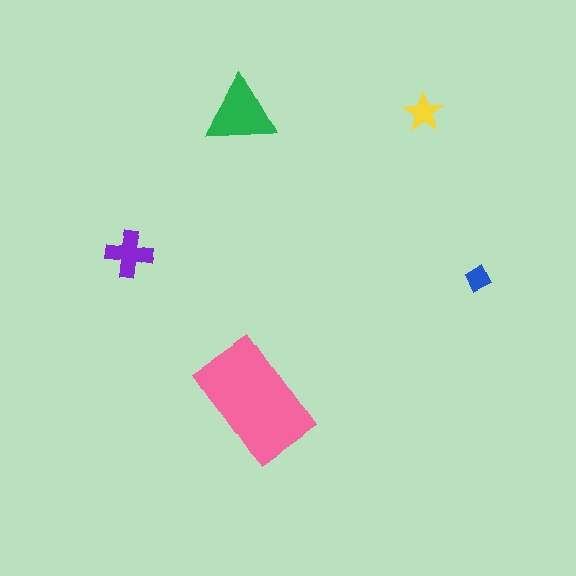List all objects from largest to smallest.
The pink rectangle, the green triangle, the purple cross, the yellow star, the blue diamond.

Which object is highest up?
The green triangle is topmost.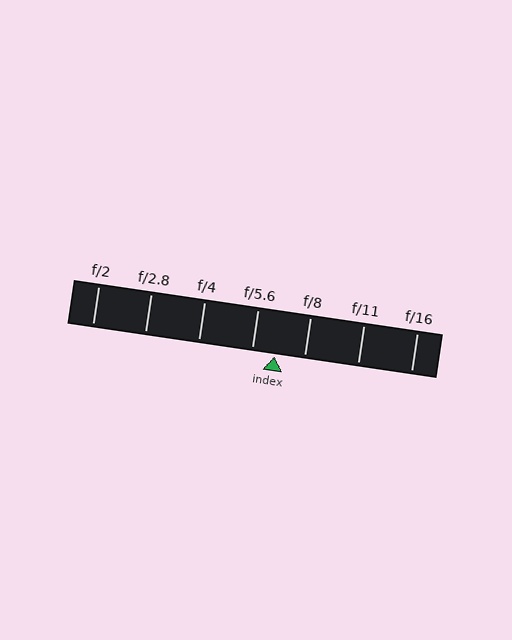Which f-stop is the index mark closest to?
The index mark is closest to f/5.6.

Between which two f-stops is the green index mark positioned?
The index mark is between f/5.6 and f/8.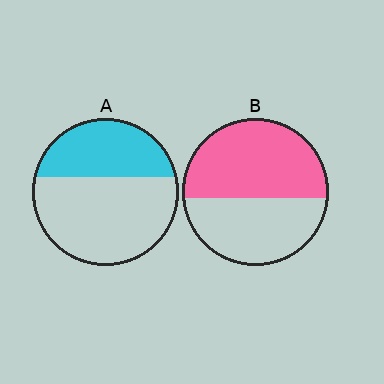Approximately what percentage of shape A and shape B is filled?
A is approximately 35% and B is approximately 55%.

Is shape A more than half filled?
No.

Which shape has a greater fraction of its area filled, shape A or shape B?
Shape B.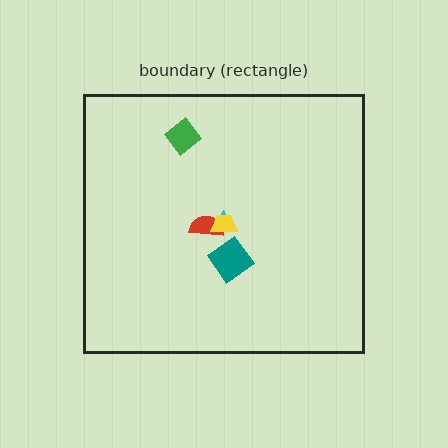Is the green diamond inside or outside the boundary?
Inside.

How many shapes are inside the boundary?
5 inside, 0 outside.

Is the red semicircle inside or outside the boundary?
Inside.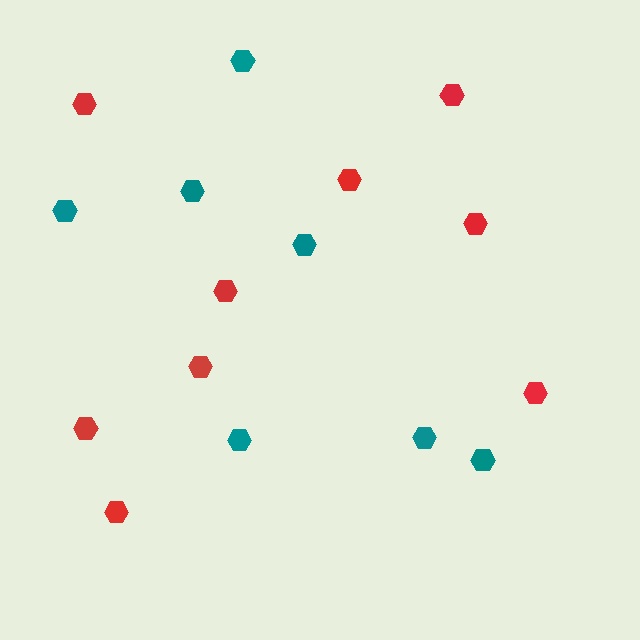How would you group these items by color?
There are 2 groups: one group of teal hexagons (7) and one group of red hexagons (9).